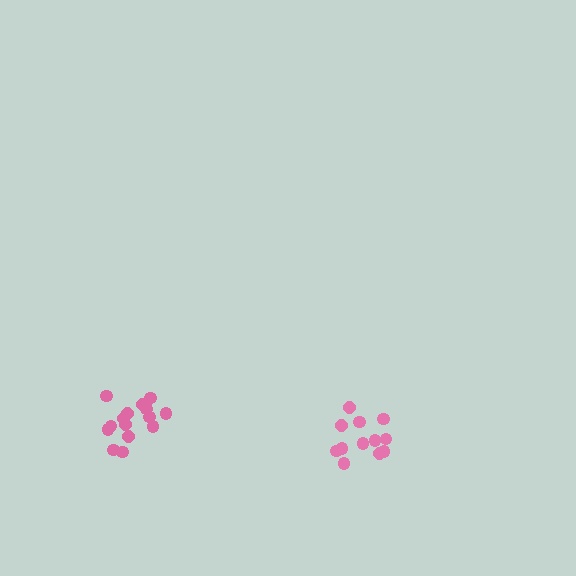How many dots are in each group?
Group 1: 12 dots, Group 2: 16 dots (28 total).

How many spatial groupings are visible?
There are 2 spatial groupings.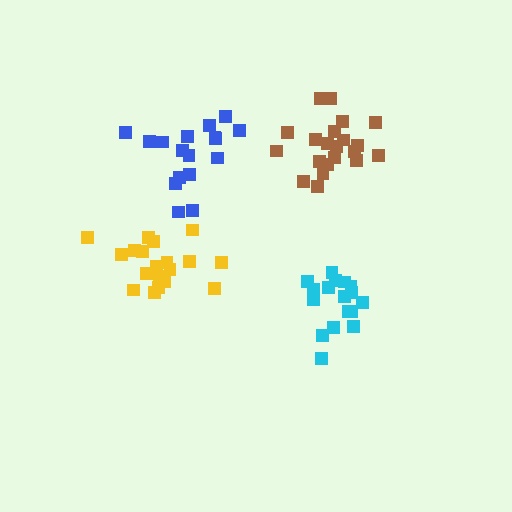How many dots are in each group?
Group 1: 17 dots, Group 2: 17 dots, Group 3: 21 dots, Group 4: 21 dots (76 total).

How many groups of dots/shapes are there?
There are 4 groups.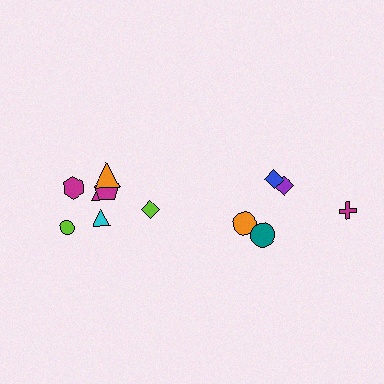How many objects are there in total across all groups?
There are 13 objects.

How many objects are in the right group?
There are 5 objects.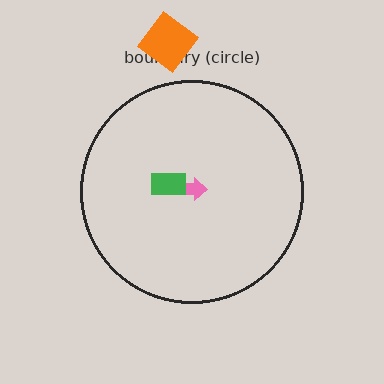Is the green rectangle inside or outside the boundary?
Inside.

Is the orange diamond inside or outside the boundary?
Outside.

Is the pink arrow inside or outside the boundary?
Inside.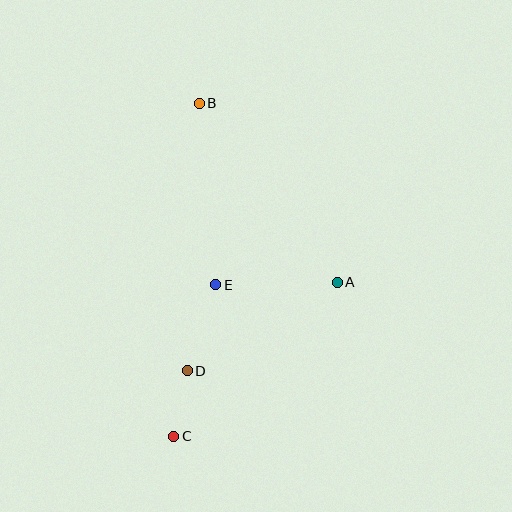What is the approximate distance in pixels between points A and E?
The distance between A and E is approximately 122 pixels.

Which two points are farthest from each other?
Points B and C are farthest from each other.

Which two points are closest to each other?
Points C and D are closest to each other.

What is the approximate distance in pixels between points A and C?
The distance between A and C is approximately 225 pixels.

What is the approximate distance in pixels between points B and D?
The distance between B and D is approximately 267 pixels.